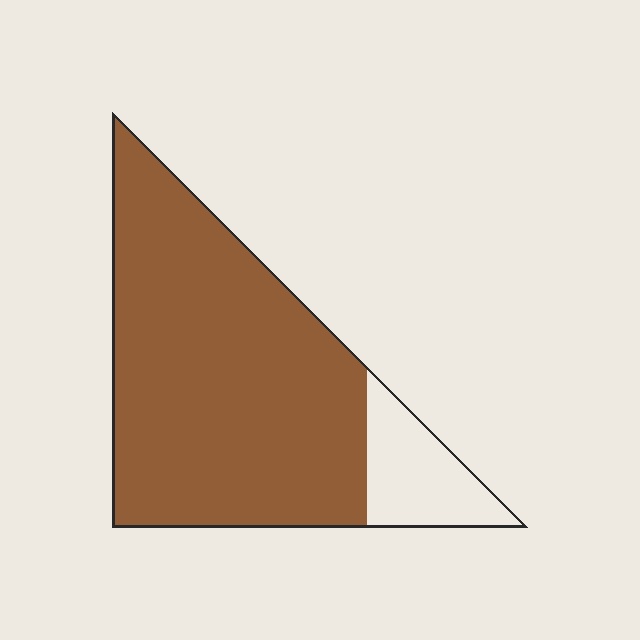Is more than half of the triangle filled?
Yes.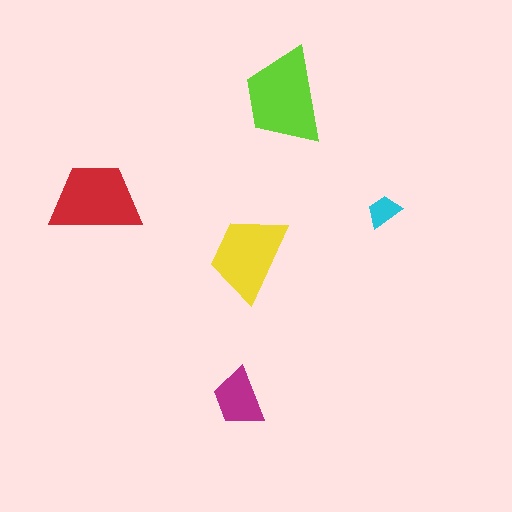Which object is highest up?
The lime trapezoid is topmost.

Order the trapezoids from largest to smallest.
the lime one, the red one, the yellow one, the magenta one, the cyan one.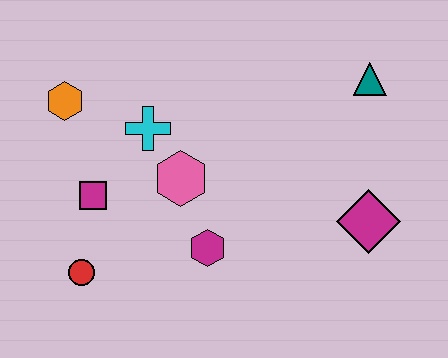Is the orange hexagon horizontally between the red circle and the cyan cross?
No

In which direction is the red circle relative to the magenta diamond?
The red circle is to the left of the magenta diamond.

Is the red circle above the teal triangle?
No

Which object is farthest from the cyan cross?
The magenta diamond is farthest from the cyan cross.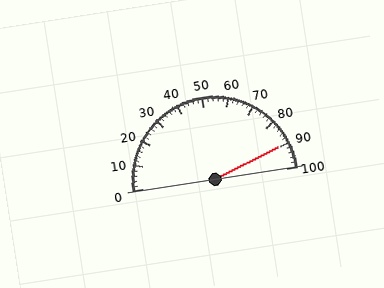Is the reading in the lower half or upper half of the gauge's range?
The reading is in the upper half of the range (0 to 100).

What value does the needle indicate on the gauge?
The needle indicates approximately 90.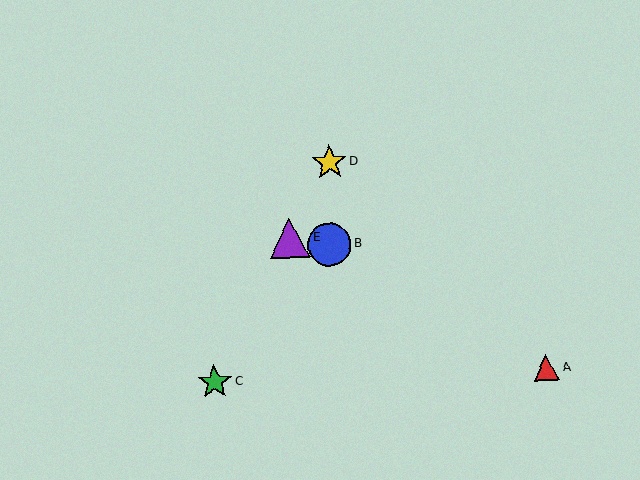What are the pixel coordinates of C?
Object C is at (215, 382).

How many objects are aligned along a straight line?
3 objects (C, D, E) are aligned along a straight line.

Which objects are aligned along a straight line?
Objects C, D, E are aligned along a straight line.